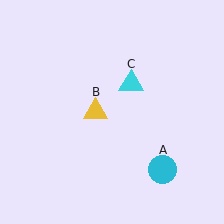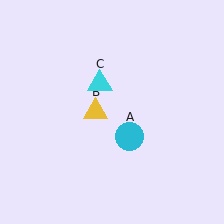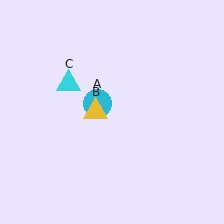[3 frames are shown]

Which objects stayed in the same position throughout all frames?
Yellow triangle (object B) remained stationary.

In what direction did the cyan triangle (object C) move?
The cyan triangle (object C) moved left.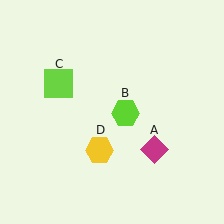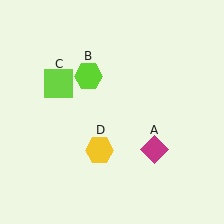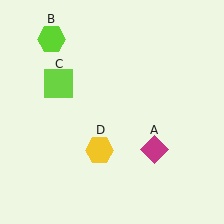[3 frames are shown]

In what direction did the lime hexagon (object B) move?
The lime hexagon (object B) moved up and to the left.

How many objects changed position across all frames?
1 object changed position: lime hexagon (object B).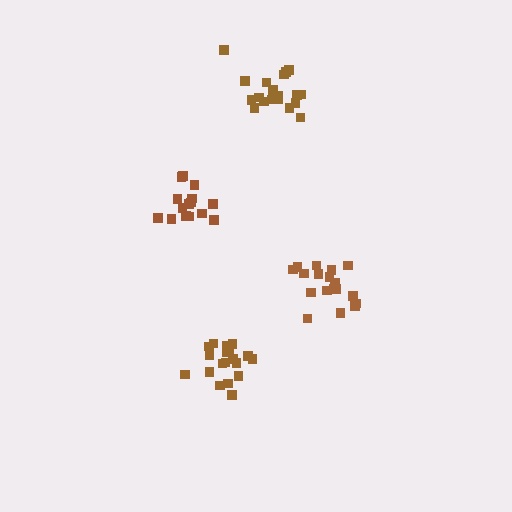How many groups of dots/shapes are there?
There are 4 groups.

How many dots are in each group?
Group 1: 18 dots, Group 2: 15 dots, Group 3: 19 dots, Group 4: 19 dots (71 total).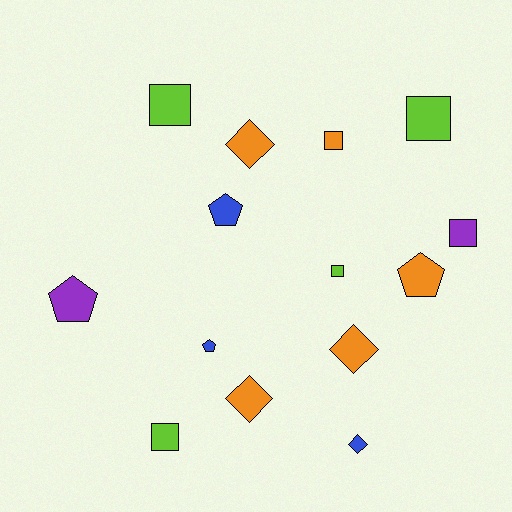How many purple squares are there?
There is 1 purple square.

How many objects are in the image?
There are 14 objects.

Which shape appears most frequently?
Square, with 6 objects.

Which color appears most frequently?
Orange, with 5 objects.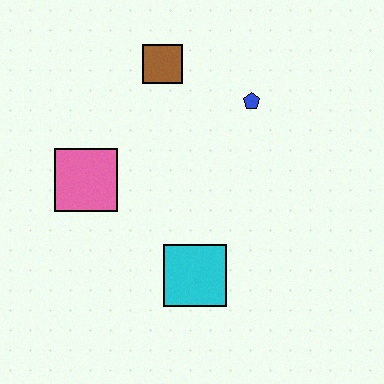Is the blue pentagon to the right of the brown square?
Yes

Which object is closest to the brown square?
The blue pentagon is closest to the brown square.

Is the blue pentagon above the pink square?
Yes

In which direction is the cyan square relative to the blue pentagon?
The cyan square is below the blue pentagon.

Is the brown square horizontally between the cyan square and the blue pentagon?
No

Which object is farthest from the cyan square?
The brown square is farthest from the cyan square.